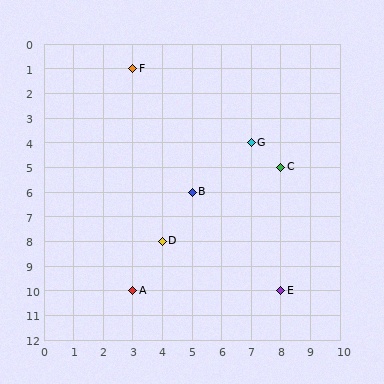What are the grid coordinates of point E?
Point E is at grid coordinates (8, 10).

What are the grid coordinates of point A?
Point A is at grid coordinates (3, 10).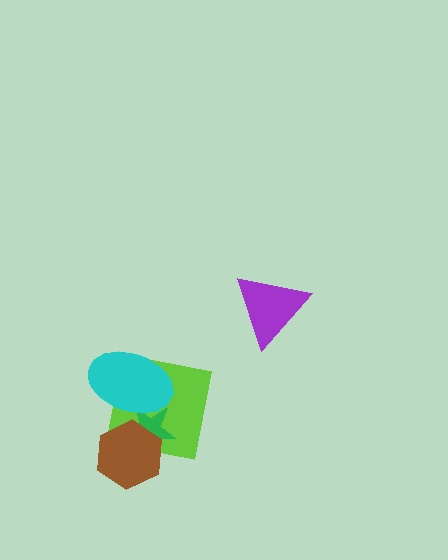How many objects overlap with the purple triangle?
0 objects overlap with the purple triangle.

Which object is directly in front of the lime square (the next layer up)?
The green star is directly in front of the lime square.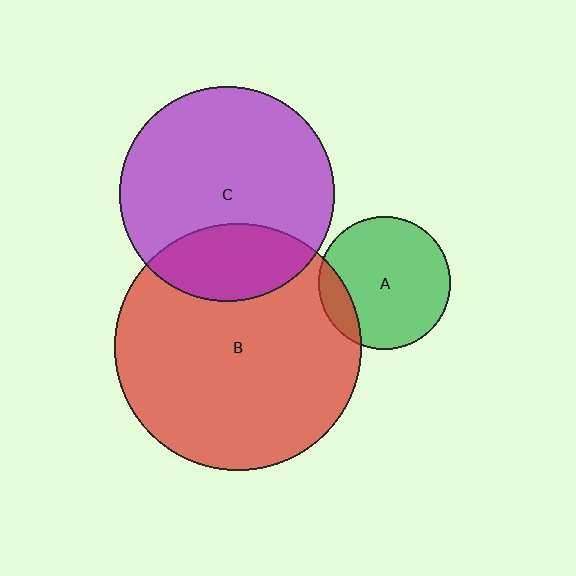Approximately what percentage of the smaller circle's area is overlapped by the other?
Approximately 15%.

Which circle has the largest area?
Circle B (red).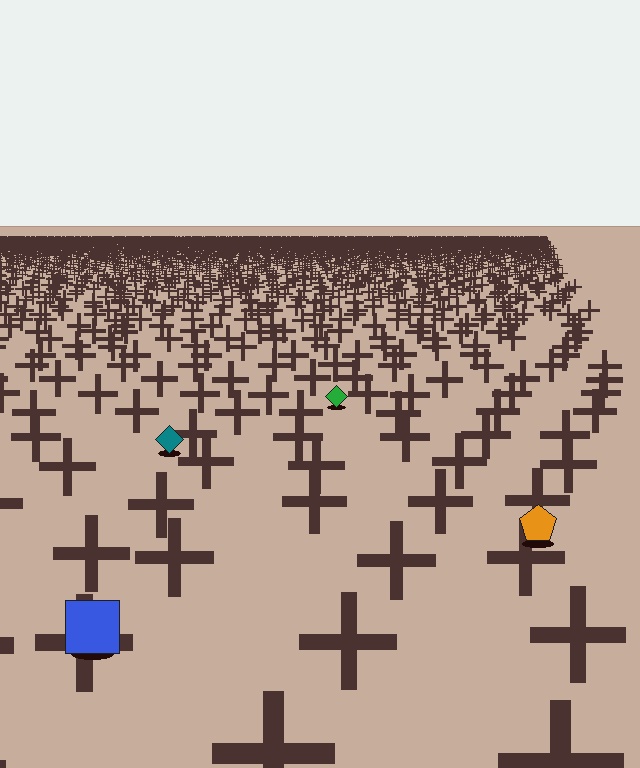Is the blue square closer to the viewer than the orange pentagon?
Yes. The blue square is closer — you can tell from the texture gradient: the ground texture is coarser near it.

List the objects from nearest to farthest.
From nearest to farthest: the blue square, the orange pentagon, the teal diamond, the green diamond.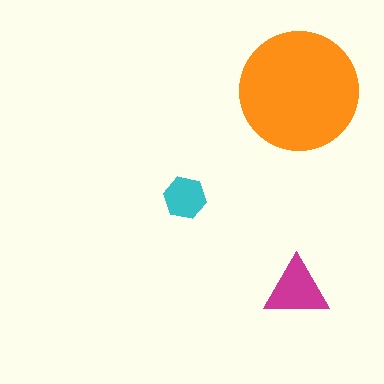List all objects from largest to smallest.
The orange circle, the magenta triangle, the cyan hexagon.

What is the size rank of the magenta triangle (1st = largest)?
2nd.